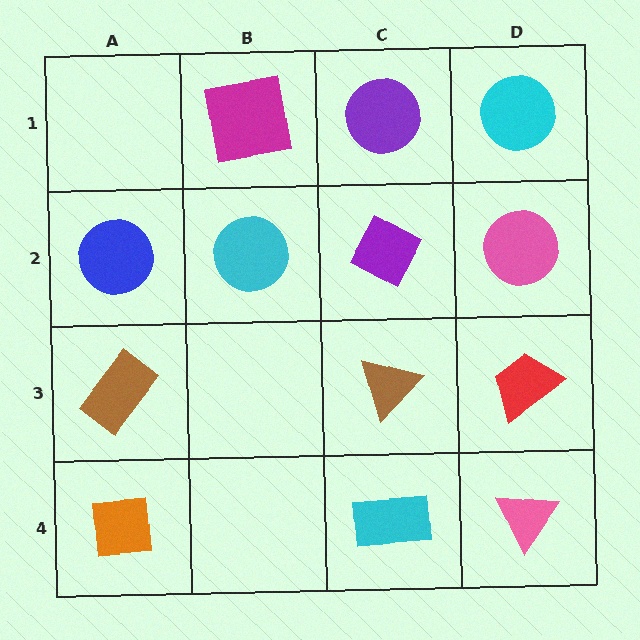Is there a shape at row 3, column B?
No, that cell is empty.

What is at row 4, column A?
An orange square.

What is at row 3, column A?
A brown rectangle.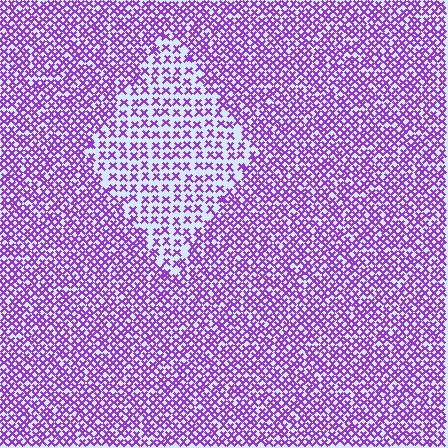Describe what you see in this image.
The image contains small purple elements arranged at two different densities. A diamond-shaped region is visible where the elements are less densely packed than the surrounding area.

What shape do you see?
I see a diamond.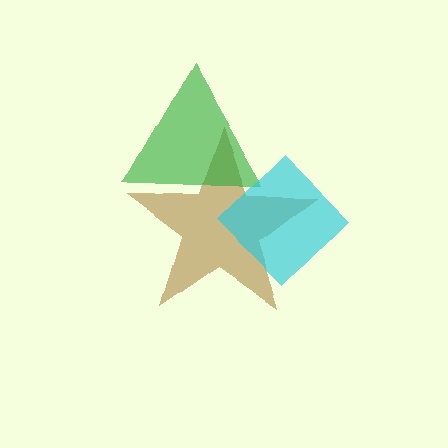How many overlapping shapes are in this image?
There are 3 overlapping shapes in the image.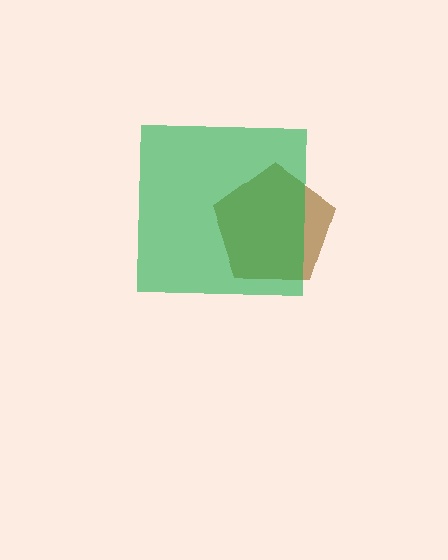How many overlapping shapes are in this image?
There are 2 overlapping shapes in the image.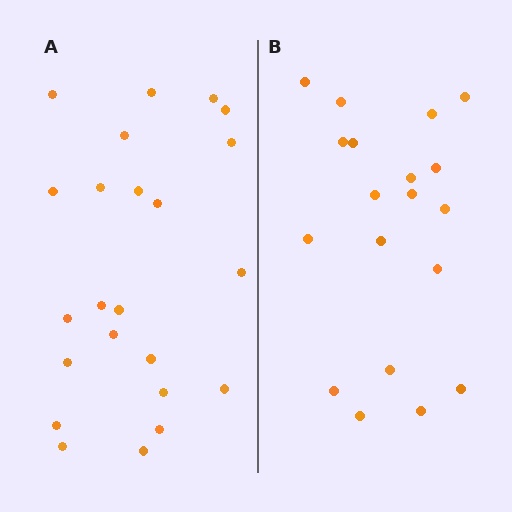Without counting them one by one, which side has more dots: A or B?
Region A (the left region) has more dots.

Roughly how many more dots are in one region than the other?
Region A has about 4 more dots than region B.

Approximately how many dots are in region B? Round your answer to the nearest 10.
About 20 dots. (The exact count is 19, which rounds to 20.)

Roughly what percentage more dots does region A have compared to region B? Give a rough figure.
About 20% more.